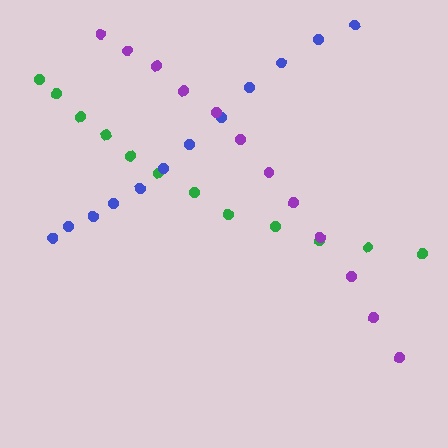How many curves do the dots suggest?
There are 3 distinct paths.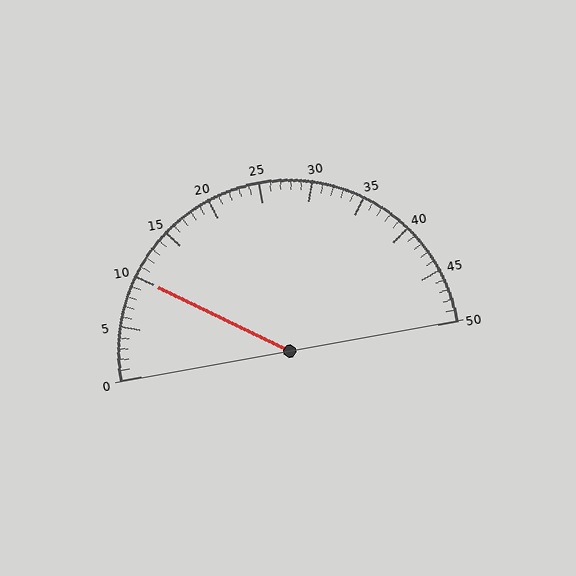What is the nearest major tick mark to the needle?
The nearest major tick mark is 10.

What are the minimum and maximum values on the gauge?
The gauge ranges from 0 to 50.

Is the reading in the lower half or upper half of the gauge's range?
The reading is in the lower half of the range (0 to 50).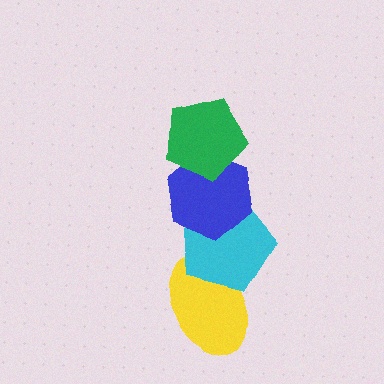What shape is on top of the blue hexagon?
The green pentagon is on top of the blue hexagon.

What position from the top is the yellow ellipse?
The yellow ellipse is 4th from the top.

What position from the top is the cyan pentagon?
The cyan pentagon is 3rd from the top.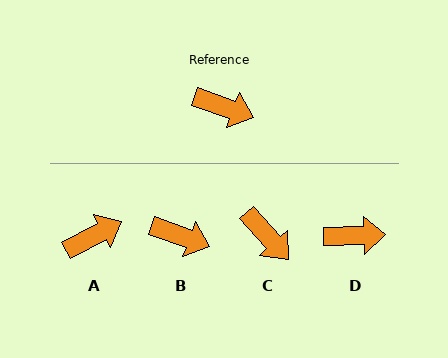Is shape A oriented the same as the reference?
No, it is off by about 48 degrees.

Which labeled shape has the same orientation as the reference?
B.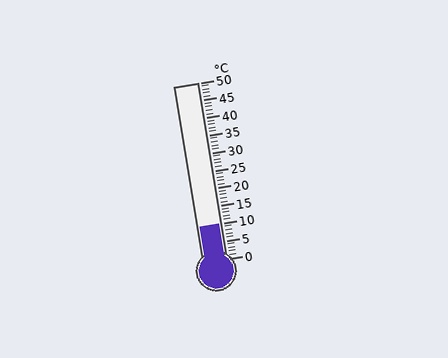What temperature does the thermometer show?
The thermometer shows approximately 10°C.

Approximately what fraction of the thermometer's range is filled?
The thermometer is filled to approximately 20% of its range.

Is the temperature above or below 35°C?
The temperature is below 35°C.